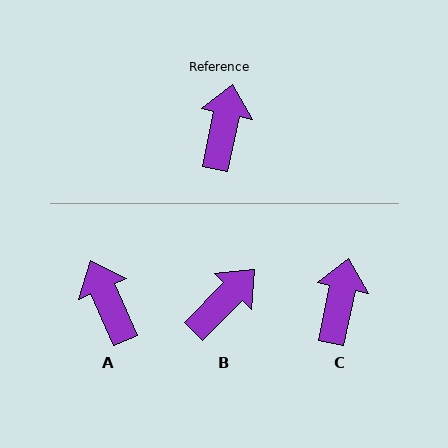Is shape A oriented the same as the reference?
No, it is off by about 35 degrees.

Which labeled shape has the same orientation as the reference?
C.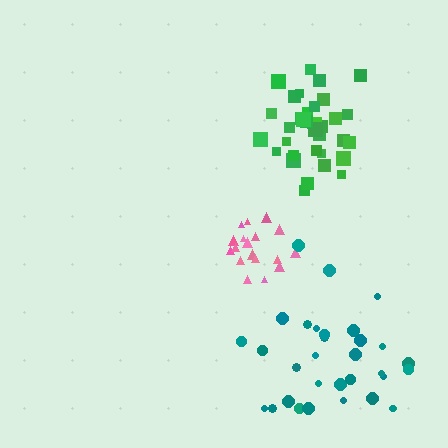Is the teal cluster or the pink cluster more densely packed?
Pink.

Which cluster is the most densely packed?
Green.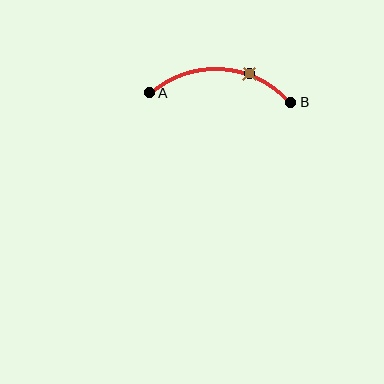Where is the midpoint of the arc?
The arc midpoint is the point on the curve farthest from the straight line joining A and B. It sits above that line.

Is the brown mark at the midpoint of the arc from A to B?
No. The brown mark lies on the arc but is closer to endpoint B. The arc midpoint would be at the point on the curve equidistant along the arc from both A and B.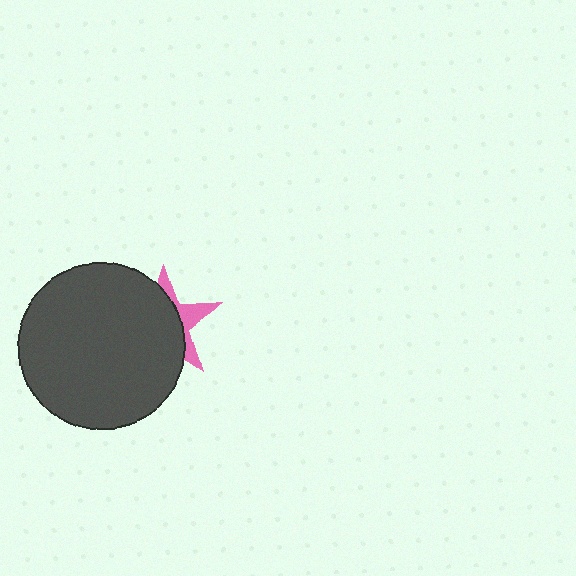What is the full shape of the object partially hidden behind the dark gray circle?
The partially hidden object is a pink star.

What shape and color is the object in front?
The object in front is a dark gray circle.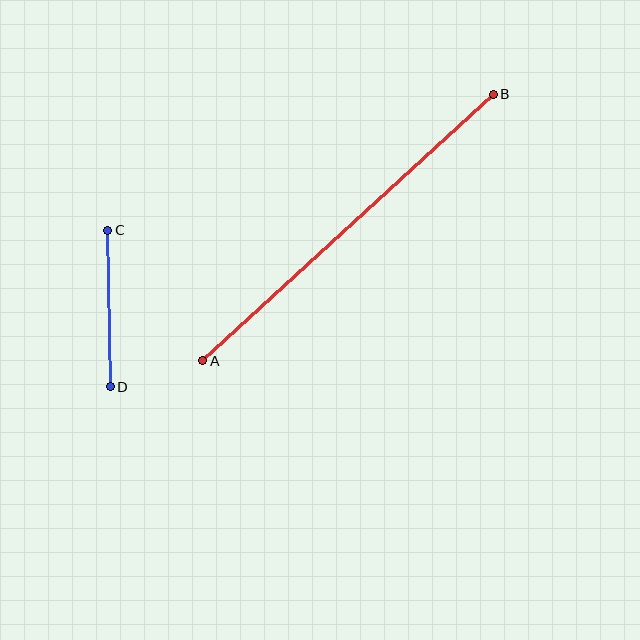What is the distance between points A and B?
The distance is approximately 394 pixels.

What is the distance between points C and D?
The distance is approximately 156 pixels.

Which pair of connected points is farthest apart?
Points A and B are farthest apart.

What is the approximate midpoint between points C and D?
The midpoint is at approximately (109, 309) pixels.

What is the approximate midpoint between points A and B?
The midpoint is at approximately (348, 227) pixels.